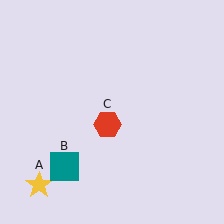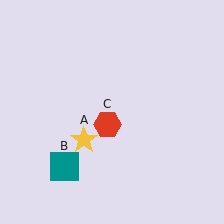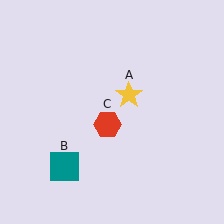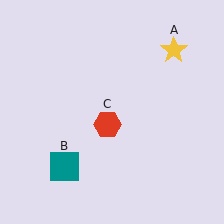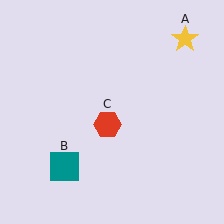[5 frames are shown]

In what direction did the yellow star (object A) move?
The yellow star (object A) moved up and to the right.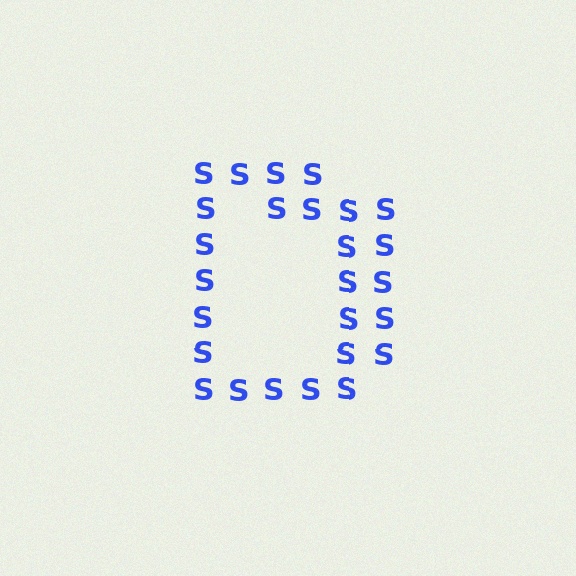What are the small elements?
The small elements are letter S's.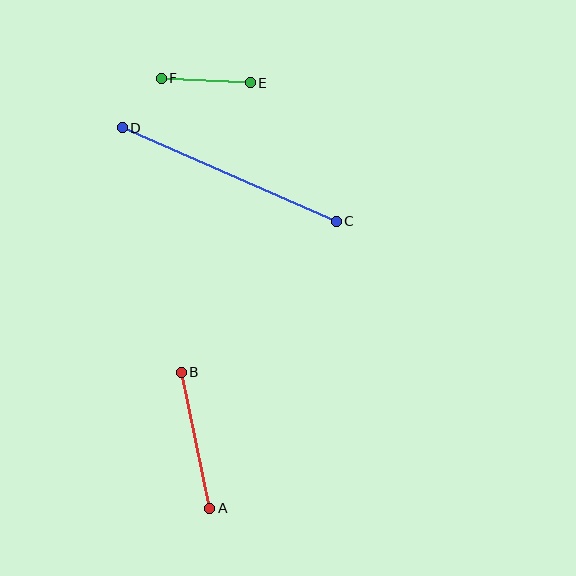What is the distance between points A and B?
The distance is approximately 138 pixels.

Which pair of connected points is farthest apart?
Points C and D are farthest apart.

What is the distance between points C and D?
The distance is approximately 233 pixels.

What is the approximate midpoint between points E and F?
The midpoint is at approximately (206, 81) pixels.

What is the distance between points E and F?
The distance is approximately 89 pixels.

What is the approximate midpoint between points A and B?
The midpoint is at approximately (196, 440) pixels.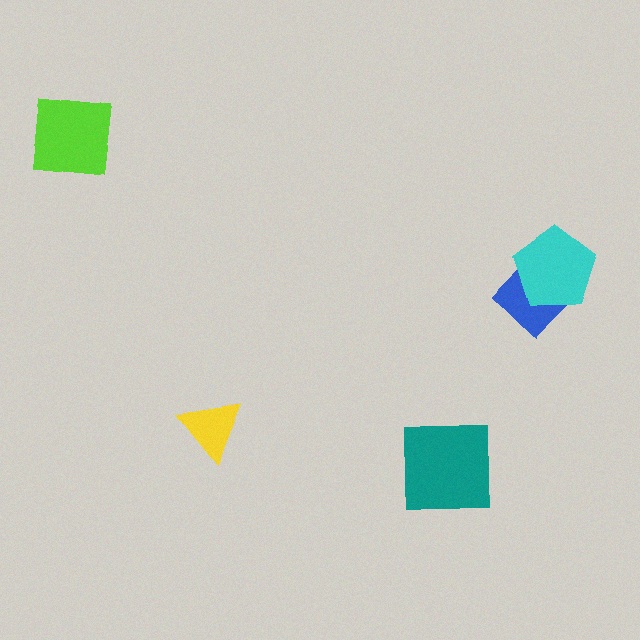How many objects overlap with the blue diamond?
1 object overlaps with the blue diamond.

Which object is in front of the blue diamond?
The cyan pentagon is in front of the blue diamond.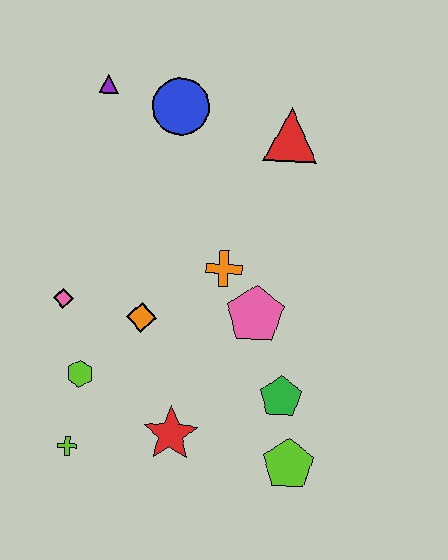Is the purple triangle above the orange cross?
Yes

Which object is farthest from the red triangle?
The lime cross is farthest from the red triangle.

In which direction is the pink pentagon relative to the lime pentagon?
The pink pentagon is above the lime pentagon.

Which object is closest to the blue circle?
The purple triangle is closest to the blue circle.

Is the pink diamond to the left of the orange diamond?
Yes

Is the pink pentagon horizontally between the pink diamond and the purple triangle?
No